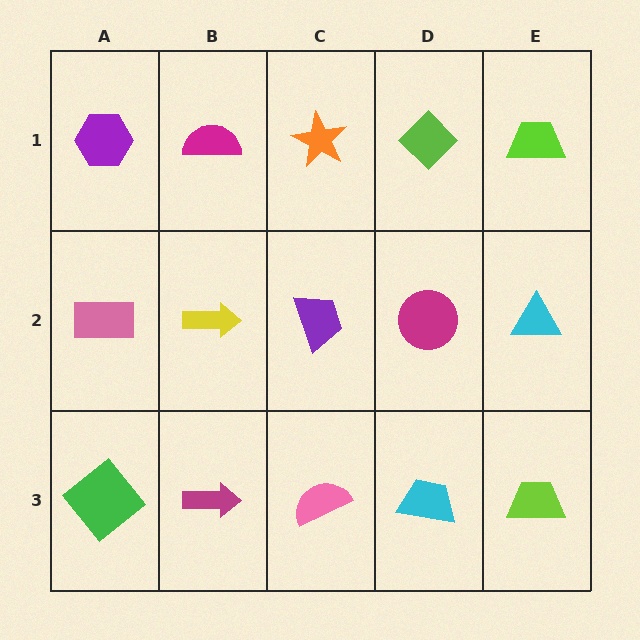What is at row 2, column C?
A purple trapezoid.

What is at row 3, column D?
A cyan trapezoid.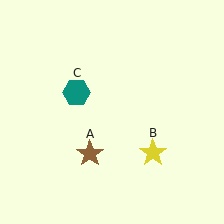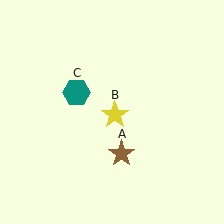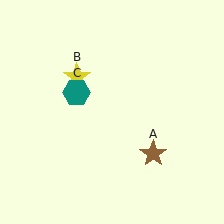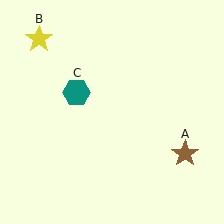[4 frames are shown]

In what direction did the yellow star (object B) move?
The yellow star (object B) moved up and to the left.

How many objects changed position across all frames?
2 objects changed position: brown star (object A), yellow star (object B).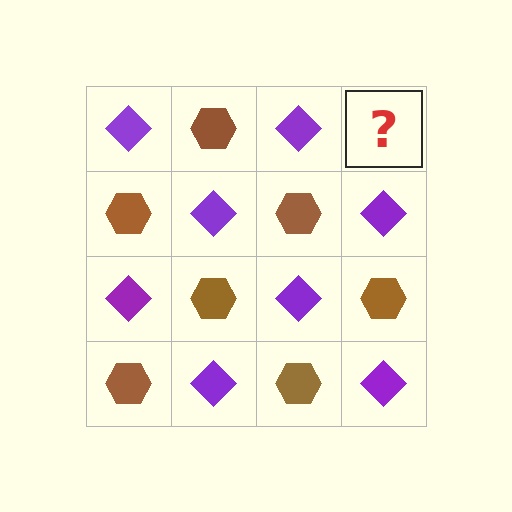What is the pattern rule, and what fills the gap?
The rule is that it alternates purple diamond and brown hexagon in a checkerboard pattern. The gap should be filled with a brown hexagon.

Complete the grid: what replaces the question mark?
The question mark should be replaced with a brown hexagon.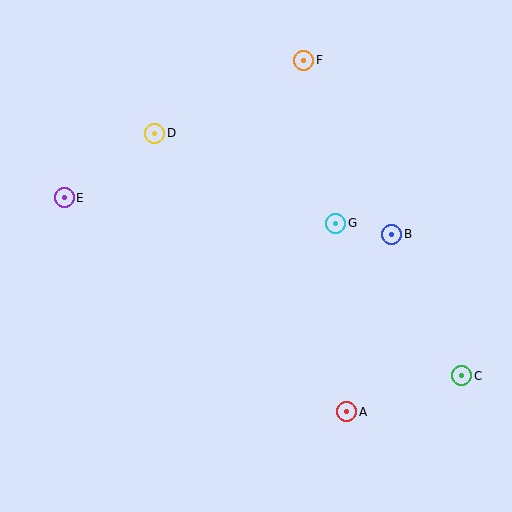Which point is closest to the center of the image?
Point G at (336, 223) is closest to the center.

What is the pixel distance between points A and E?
The distance between A and E is 354 pixels.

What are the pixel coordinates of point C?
Point C is at (462, 376).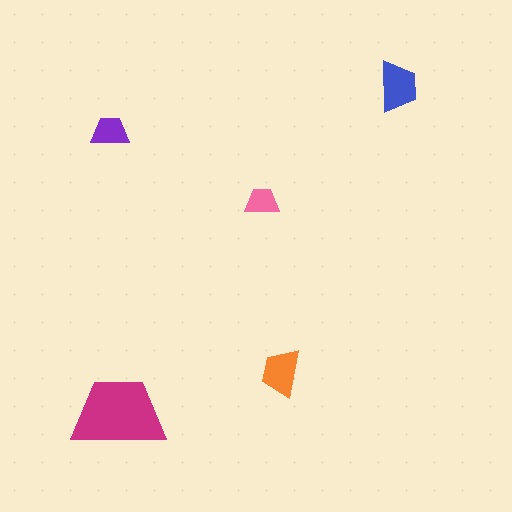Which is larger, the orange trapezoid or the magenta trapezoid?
The magenta one.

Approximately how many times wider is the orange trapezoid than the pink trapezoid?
About 1.5 times wider.